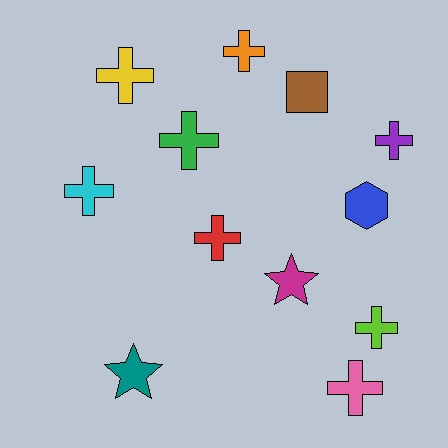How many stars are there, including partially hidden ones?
There are 2 stars.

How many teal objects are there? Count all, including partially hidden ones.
There is 1 teal object.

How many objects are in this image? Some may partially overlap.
There are 12 objects.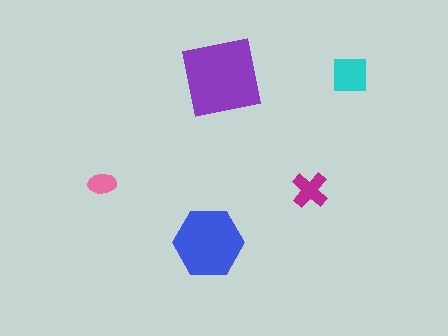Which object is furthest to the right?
The cyan square is rightmost.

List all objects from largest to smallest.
The purple square, the blue hexagon, the cyan square, the magenta cross, the pink ellipse.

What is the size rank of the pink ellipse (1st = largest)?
5th.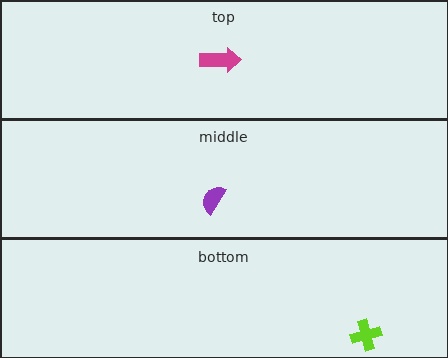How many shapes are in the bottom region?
1.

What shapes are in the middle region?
The purple semicircle.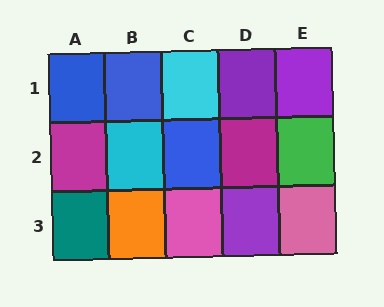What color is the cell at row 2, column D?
Magenta.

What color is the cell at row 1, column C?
Cyan.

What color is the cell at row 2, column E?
Green.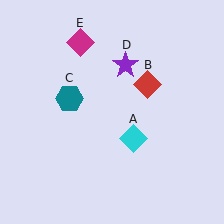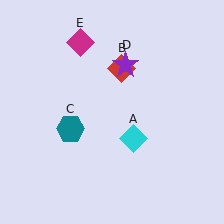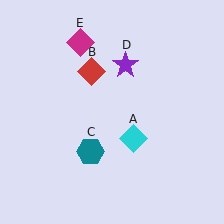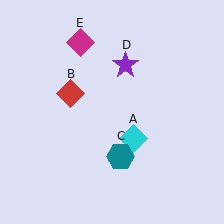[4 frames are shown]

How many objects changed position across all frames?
2 objects changed position: red diamond (object B), teal hexagon (object C).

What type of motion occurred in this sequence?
The red diamond (object B), teal hexagon (object C) rotated counterclockwise around the center of the scene.